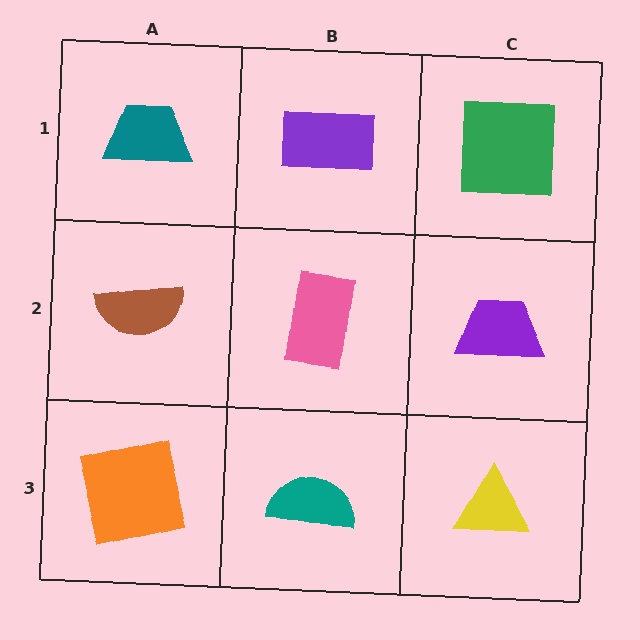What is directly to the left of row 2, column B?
A brown semicircle.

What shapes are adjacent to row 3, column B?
A pink rectangle (row 2, column B), an orange square (row 3, column A), a yellow triangle (row 3, column C).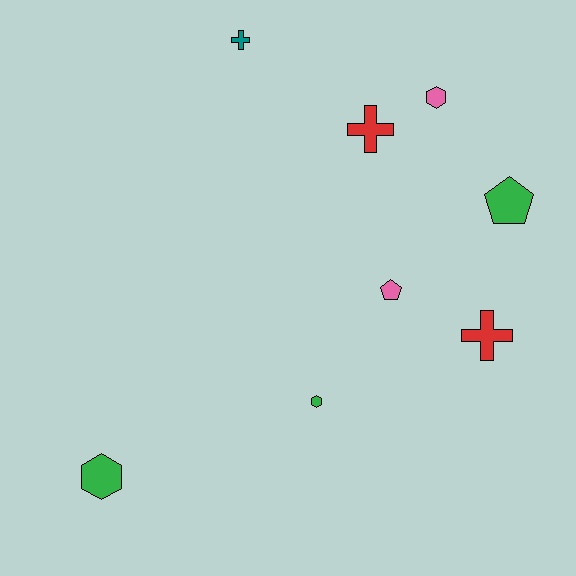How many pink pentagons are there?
There is 1 pink pentagon.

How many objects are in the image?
There are 8 objects.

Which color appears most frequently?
Green, with 3 objects.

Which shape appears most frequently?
Cross, with 3 objects.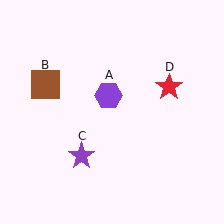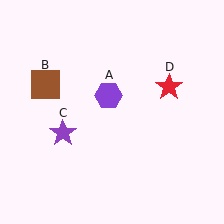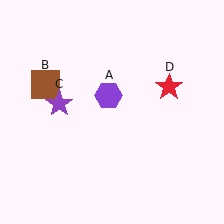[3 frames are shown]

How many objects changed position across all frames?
1 object changed position: purple star (object C).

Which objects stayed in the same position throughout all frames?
Purple hexagon (object A) and brown square (object B) and red star (object D) remained stationary.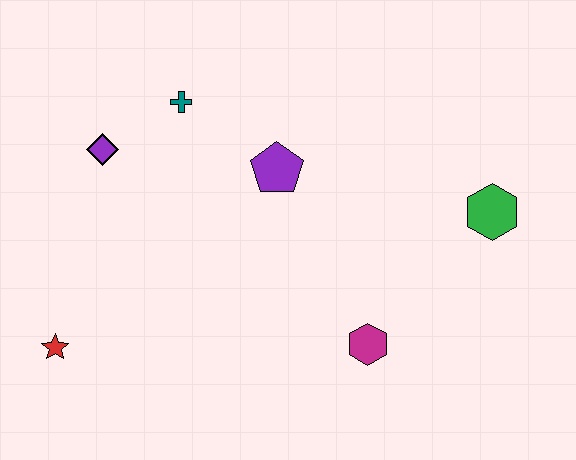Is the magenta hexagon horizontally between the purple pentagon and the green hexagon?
Yes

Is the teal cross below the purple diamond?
No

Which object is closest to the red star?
The purple diamond is closest to the red star.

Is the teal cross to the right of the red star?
Yes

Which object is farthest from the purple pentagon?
The red star is farthest from the purple pentagon.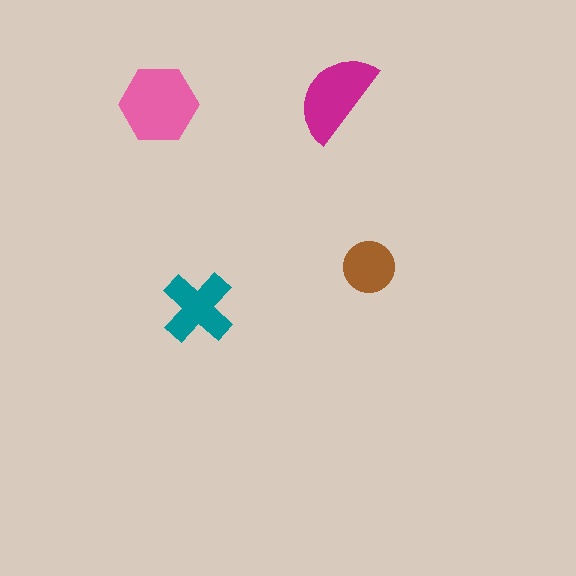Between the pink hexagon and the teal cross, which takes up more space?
The pink hexagon.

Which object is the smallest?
The brown circle.